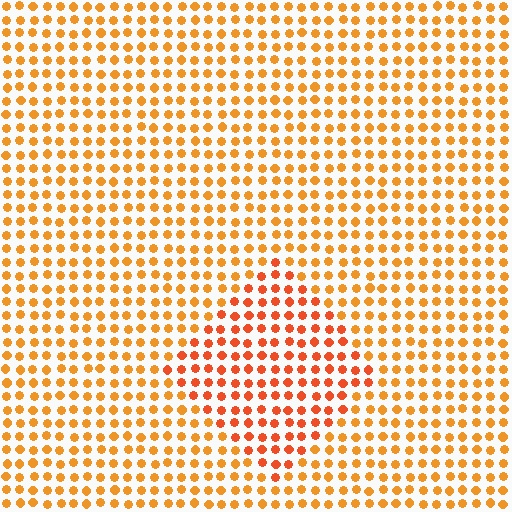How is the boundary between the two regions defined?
The boundary is defined purely by a slight shift in hue (about 22 degrees). Spacing, size, and orientation are identical on both sides.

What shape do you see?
I see a diamond.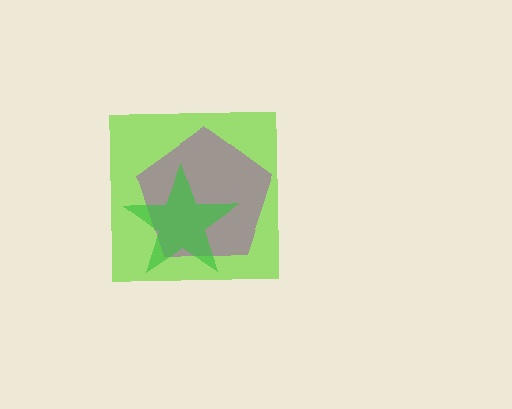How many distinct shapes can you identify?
There are 3 distinct shapes: a lime square, a purple pentagon, a green star.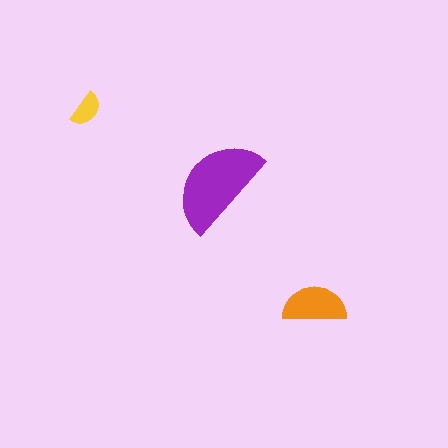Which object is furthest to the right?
The orange semicircle is rightmost.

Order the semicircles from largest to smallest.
the purple one, the orange one, the yellow one.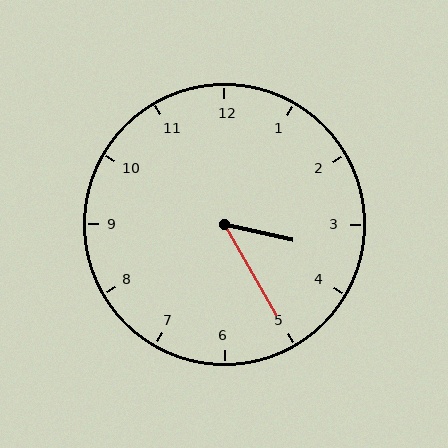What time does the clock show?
3:25.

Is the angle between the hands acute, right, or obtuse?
It is acute.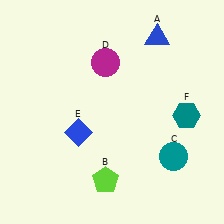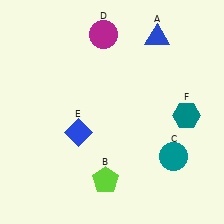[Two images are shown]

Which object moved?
The magenta circle (D) moved up.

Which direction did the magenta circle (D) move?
The magenta circle (D) moved up.